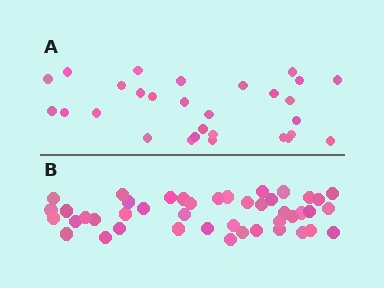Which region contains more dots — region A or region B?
Region B (the bottom region) has more dots.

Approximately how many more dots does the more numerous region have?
Region B has approximately 15 more dots than region A.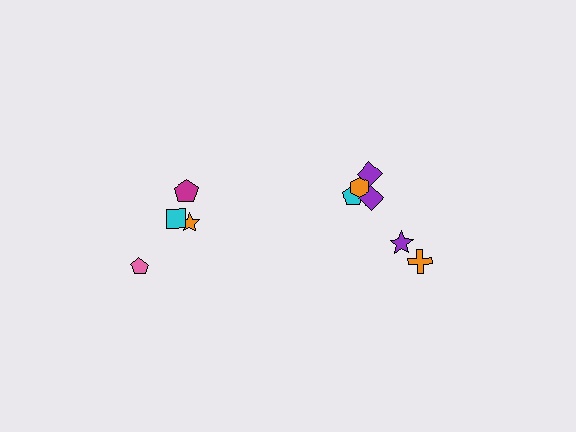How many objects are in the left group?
There are 4 objects.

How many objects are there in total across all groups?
There are 10 objects.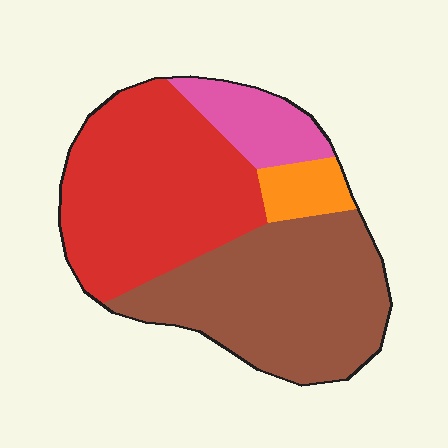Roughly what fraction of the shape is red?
Red takes up about two fifths (2/5) of the shape.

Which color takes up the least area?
Orange, at roughly 5%.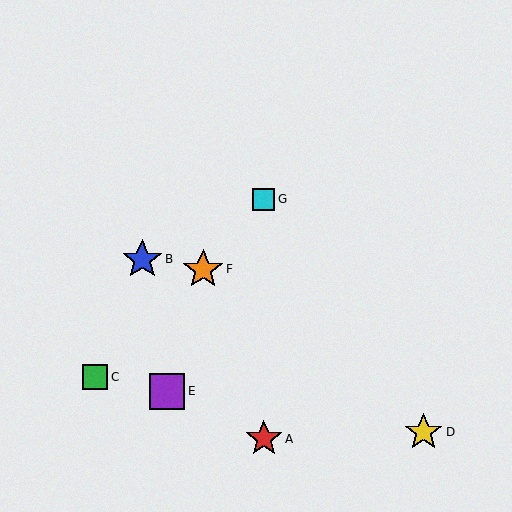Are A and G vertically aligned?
Yes, both are at x≈264.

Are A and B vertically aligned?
No, A is at x≈264 and B is at x≈142.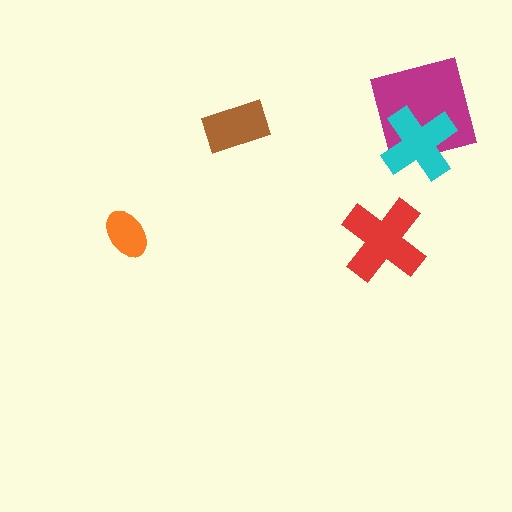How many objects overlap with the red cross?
0 objects overlap with the red cross.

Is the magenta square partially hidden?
Yes, it is partially covered by another shape.